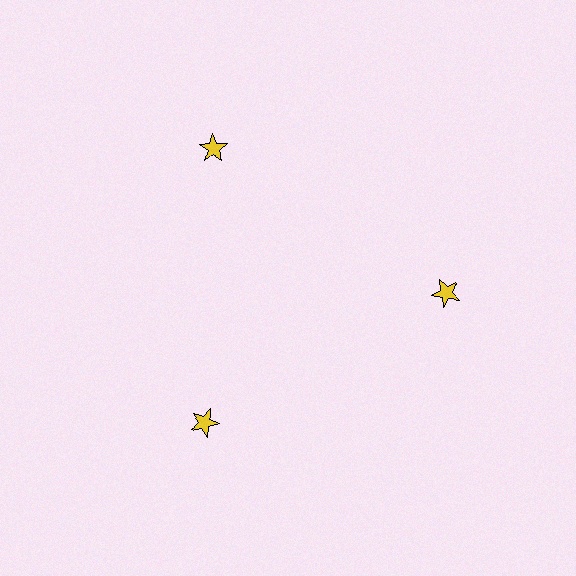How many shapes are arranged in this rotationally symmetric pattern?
There are 3 shapes, arranged in 3 groups of 1.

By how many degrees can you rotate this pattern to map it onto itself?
The pattern maps onto itself every 120 degrees of rotation.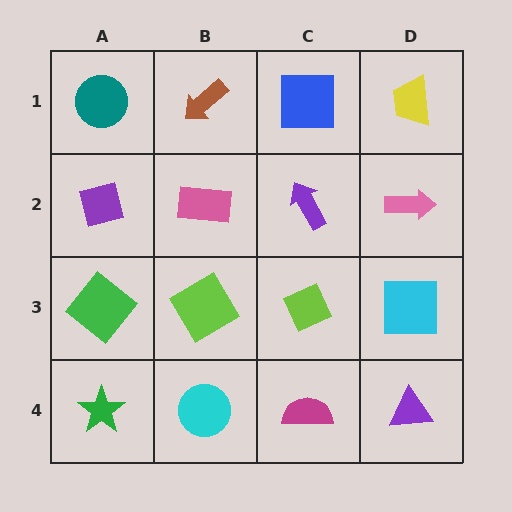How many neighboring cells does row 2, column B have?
4.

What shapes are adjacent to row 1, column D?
A pink arrow (row 2, column D), a blue square (row 1, column C).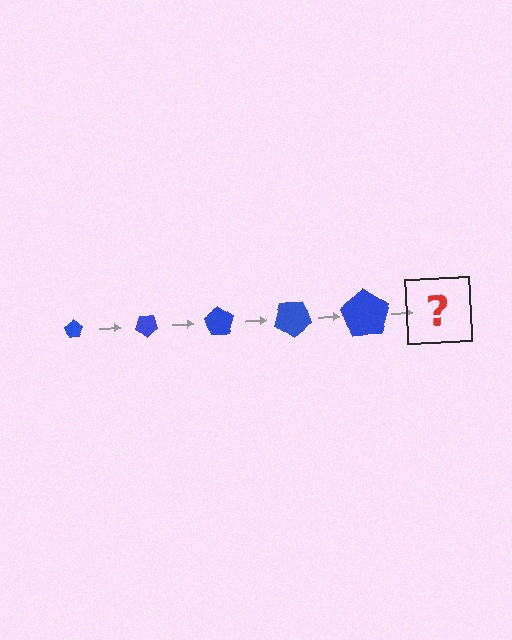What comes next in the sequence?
The next element should be a pentagon, larger than the previous one and rotated 175 degrees from the start.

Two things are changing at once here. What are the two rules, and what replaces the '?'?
The two rules are that the pentagon grows larger each step and it rotates 35 degrees each step. The '?' should be a pentagon, larger than the previous one and rotated 175 degrees from the start.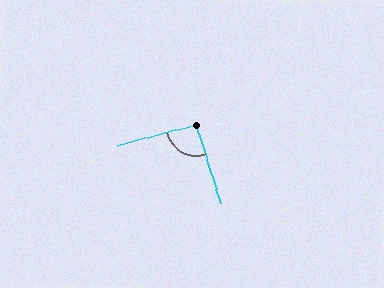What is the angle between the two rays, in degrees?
Approximately 93 degrees.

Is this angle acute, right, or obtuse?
It is approximately a right angle.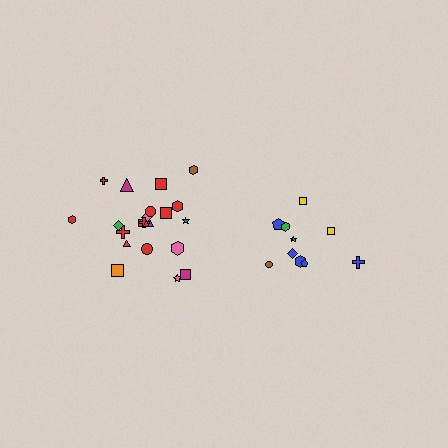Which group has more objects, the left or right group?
The left group.